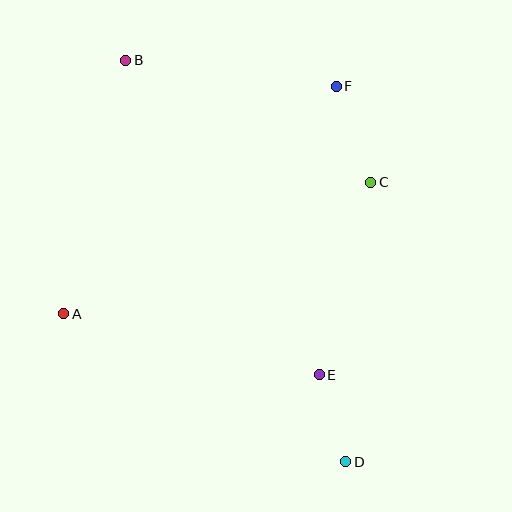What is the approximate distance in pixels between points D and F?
The distance between D and F is approximately 376 pixels.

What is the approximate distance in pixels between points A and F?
The distance between A and F is approximately 355 pixels.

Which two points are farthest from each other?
Points B and D are farthest from each other.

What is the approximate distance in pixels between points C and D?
The distance between C and D is approximately 280 pixels.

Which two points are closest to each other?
Points D and E are closest to each other.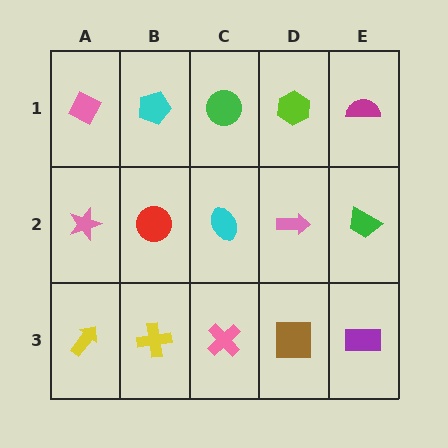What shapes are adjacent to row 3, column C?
A cyan ellipse (row 2, column C), a yellow cross (row 3, column B), a brown square (row 3, column D).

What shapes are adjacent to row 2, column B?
A cyan pentagon (row 1, column B), a yellow cross (row 3, column B), a pink star (row 2, column A), a cyan ellipse (row 2, column C).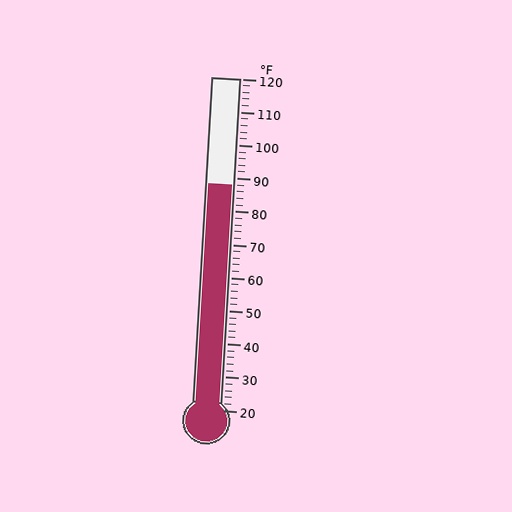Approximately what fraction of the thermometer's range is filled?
The thermometer is filled to approximately 70% of its range.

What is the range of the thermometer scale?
The thermometer scale ranges from 20°F to 120°F.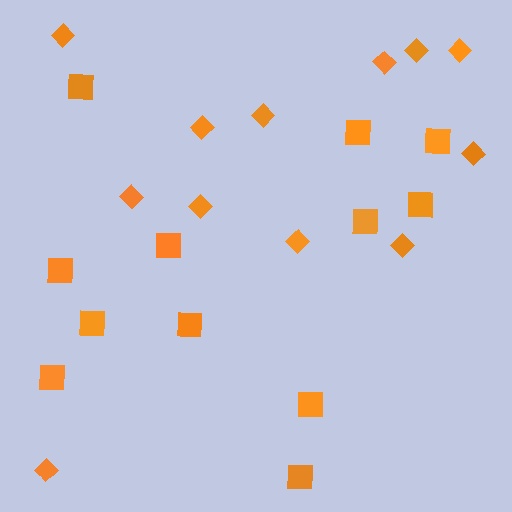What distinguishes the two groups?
There are 2 groups: one group of squares (12) and one group of diamonds (12).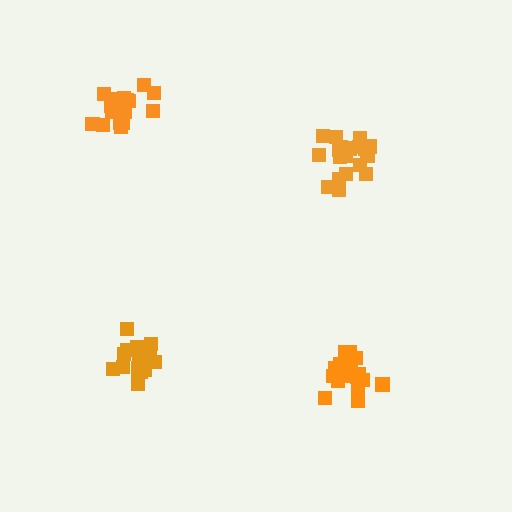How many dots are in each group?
Group 1: 20 dots, Group 2: 18 dots, Group 3: 20 dots, Group 4: 19 dots (77 total).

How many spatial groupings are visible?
There are 4 spatial groupings.